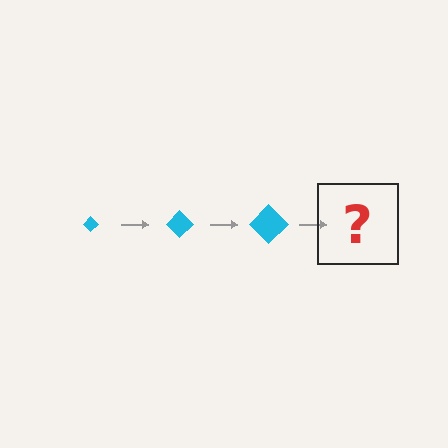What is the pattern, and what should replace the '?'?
The pattern is that the diamond gets progressively larger each step. The '?' should be a cyan diamond, larger than the previous one.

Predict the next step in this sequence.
The next step is a cyan diamond, larger than the previous one.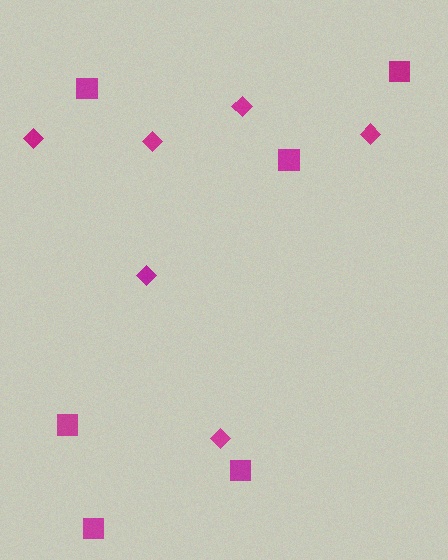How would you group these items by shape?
There are 2 groups: one group of diamonds (6) and one group of squares (6).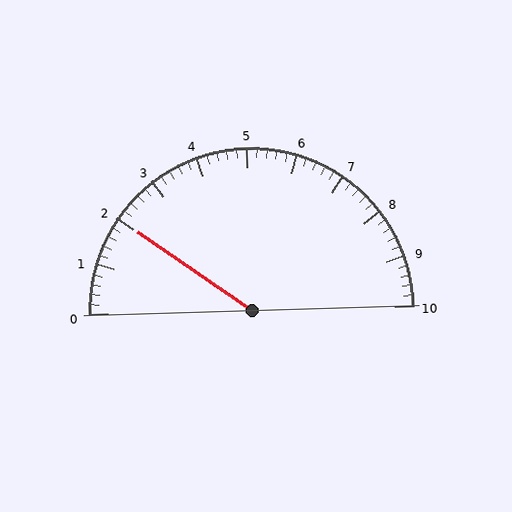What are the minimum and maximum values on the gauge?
The gauge ranges from 0 to 10.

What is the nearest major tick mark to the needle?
The nearest major tick mark is 2.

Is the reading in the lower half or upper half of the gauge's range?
The reading is in the lower half of the range (0 to 10).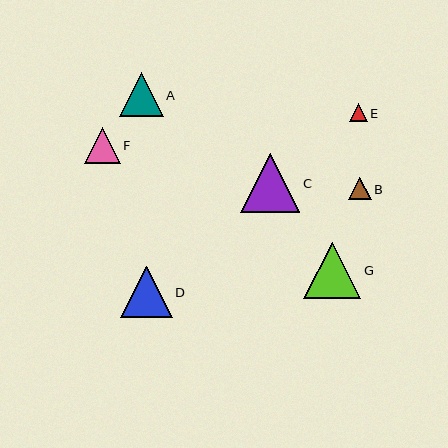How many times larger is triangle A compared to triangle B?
Triangle A is approximately 1.9 times the size of triangle B.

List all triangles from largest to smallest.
From largest to smallest: C, G, D, A, F, B, E.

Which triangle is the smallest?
Triangle E is the smallest with a size of approximately 18 pixels.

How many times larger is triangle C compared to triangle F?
Triangle C is approximately 1.7 times the size of triangle F.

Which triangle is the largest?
Triangle C is the largest with a size of approximately 60 pixels.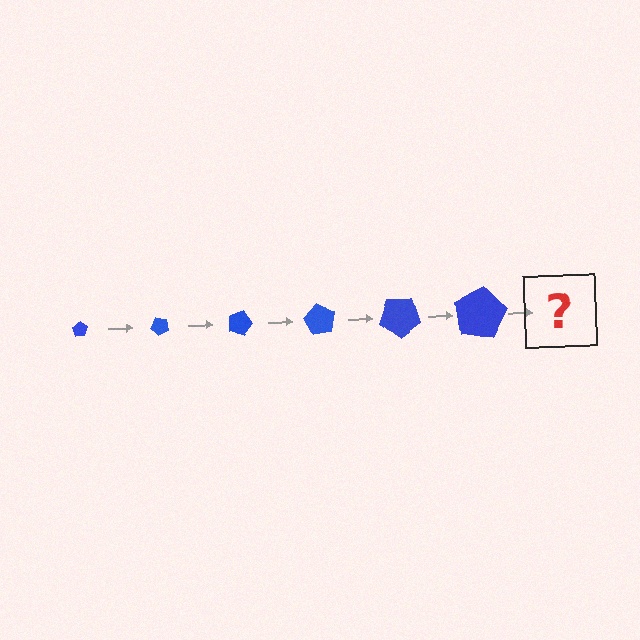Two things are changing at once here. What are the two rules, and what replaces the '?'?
The two rules are that the pentagon grows larger each step and it rotates 45 degrees each step. The '?' should be a pentagon, larger than the previous one and rotated 270 degrees from the start.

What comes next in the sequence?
The next element should be a pentagon, larger than the previous one and rotated 270 degrees from the start.